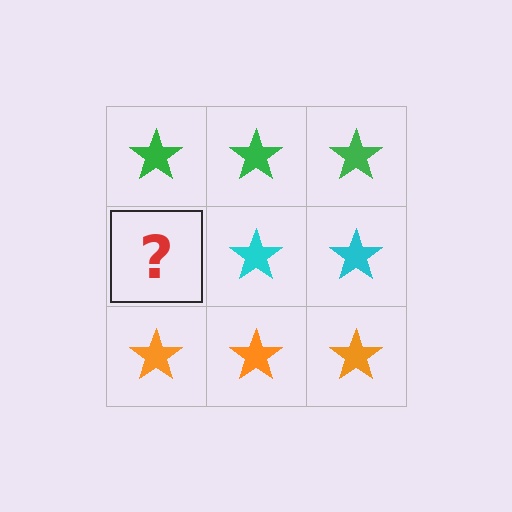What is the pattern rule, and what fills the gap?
The rule is that each row has a consistent color. The gap should be filled with a cyan star.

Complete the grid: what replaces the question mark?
The question mark should be replaced with a cyan star.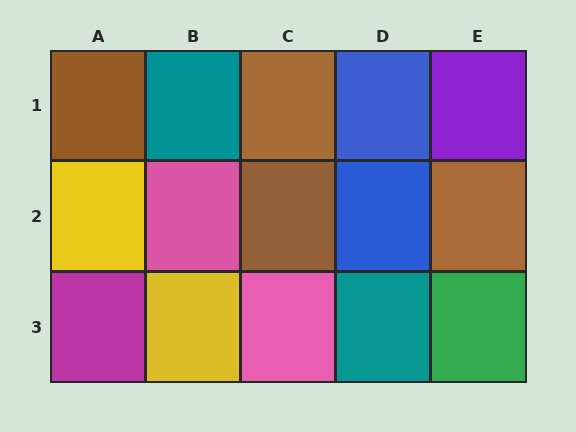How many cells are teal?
2 cells are teal.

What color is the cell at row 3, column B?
Yellow.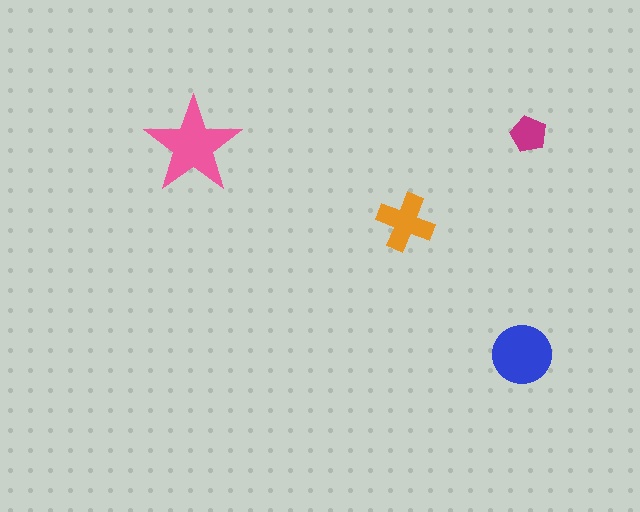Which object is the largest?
The pink star.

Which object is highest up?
The magenta pentagon is topmost.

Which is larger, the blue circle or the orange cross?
The blue circle.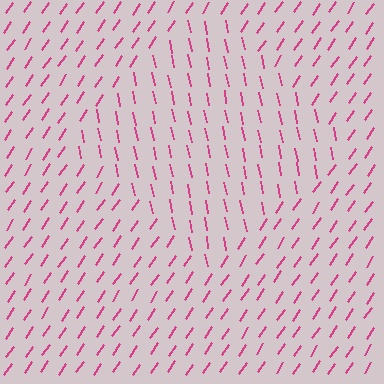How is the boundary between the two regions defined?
The boundary is defined purely by a change in line orientation (approximately 45 degrees difference). All lines are the same color and thickness.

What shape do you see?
I see a diamond.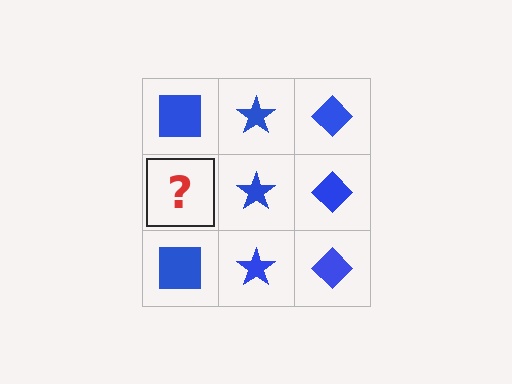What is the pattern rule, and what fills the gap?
The rule is that each column has a consistent shape. The gap should be filled with a blue square.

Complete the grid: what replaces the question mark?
The question mark should be replaced with a blue square.